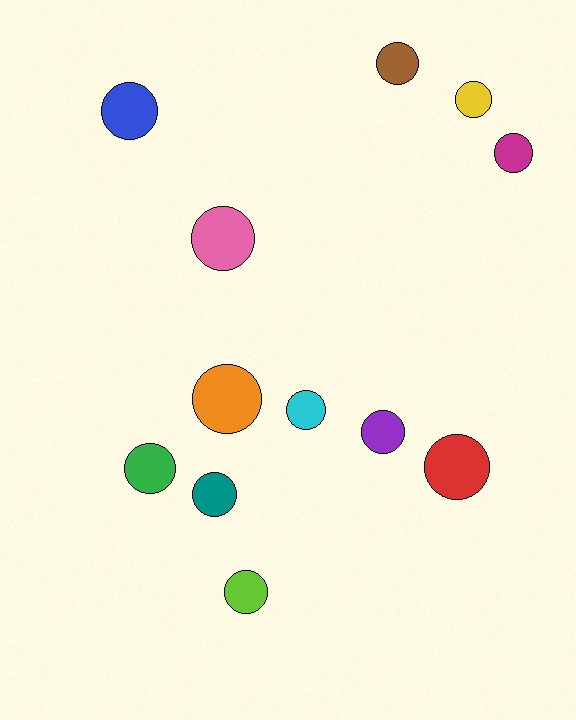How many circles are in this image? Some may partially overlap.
There are 12 circles.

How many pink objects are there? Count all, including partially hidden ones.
There is 1 pink object.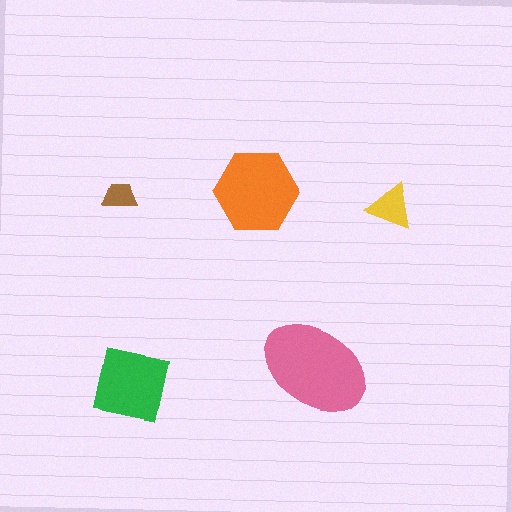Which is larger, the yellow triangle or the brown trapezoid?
The yellow triangle.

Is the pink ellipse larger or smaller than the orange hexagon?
Larger.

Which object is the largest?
The pink ellipse.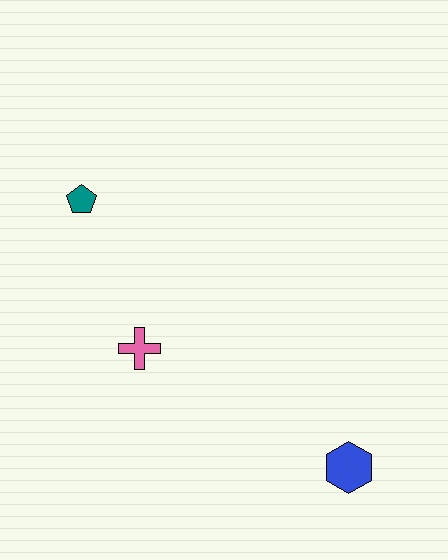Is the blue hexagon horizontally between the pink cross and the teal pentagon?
No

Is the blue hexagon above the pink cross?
No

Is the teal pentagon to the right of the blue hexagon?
No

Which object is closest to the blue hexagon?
The pink cross is closest to the blue hexagon.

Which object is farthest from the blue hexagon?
The teal pentagon is farthest from the blue hexagon.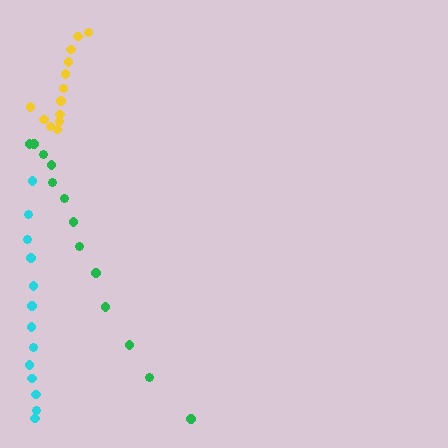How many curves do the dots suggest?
There are 3 distinct paths.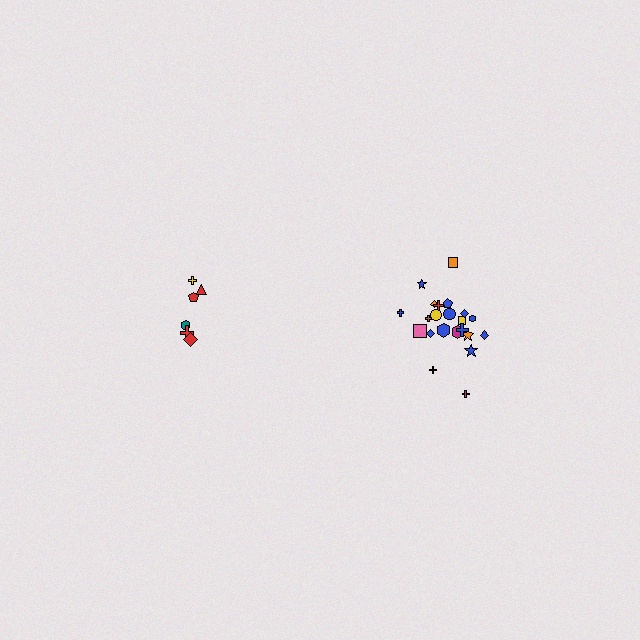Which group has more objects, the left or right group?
The right group.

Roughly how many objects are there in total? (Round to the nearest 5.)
Roughly 30 objects in total.